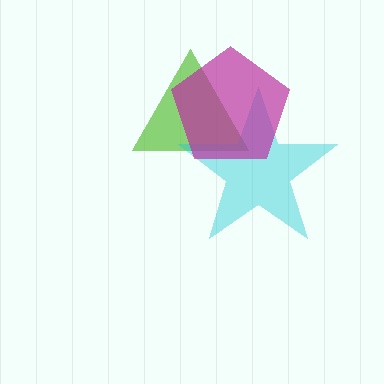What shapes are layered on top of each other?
The layered shapes are: a lime triangle, a cyan star, a magenta pentagon.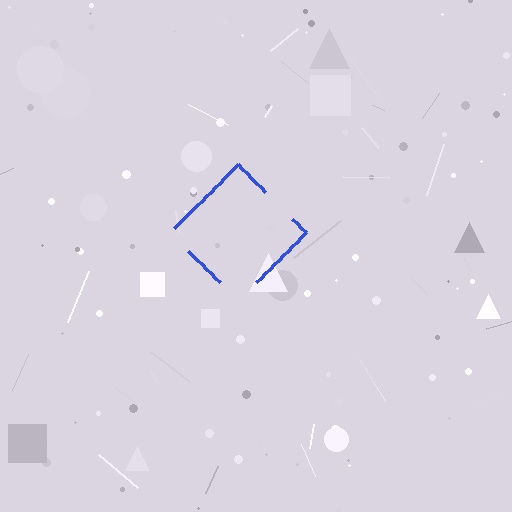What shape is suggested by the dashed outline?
The dashed outline suggests a diamond.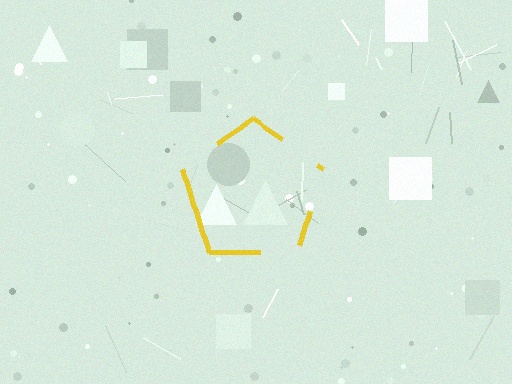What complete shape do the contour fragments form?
The contour fragments form a pentagon.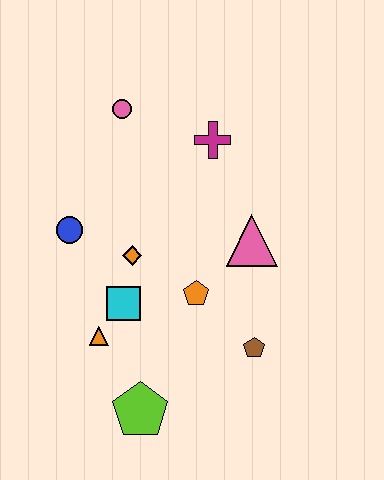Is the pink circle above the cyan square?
Yes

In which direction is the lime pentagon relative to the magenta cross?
The lime pentagon is below the magenta cross.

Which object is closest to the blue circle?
The orange diamond is closest to the blue circle.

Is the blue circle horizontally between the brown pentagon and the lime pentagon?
No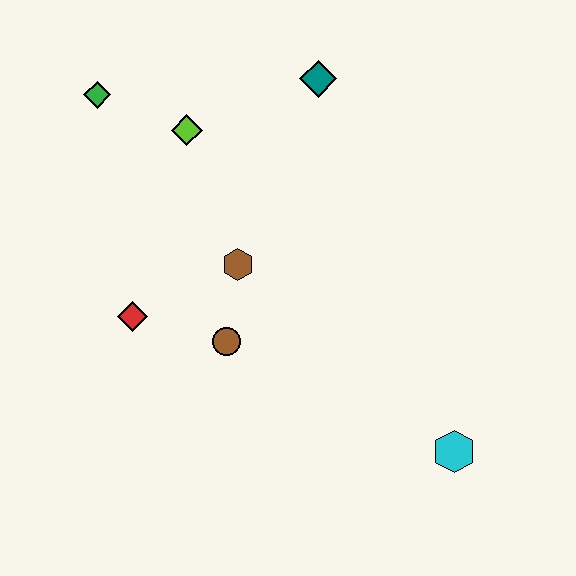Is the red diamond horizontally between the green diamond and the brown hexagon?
Yes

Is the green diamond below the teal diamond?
Yes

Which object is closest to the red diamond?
The brown circle is closest to the red diamond.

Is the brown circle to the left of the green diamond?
No